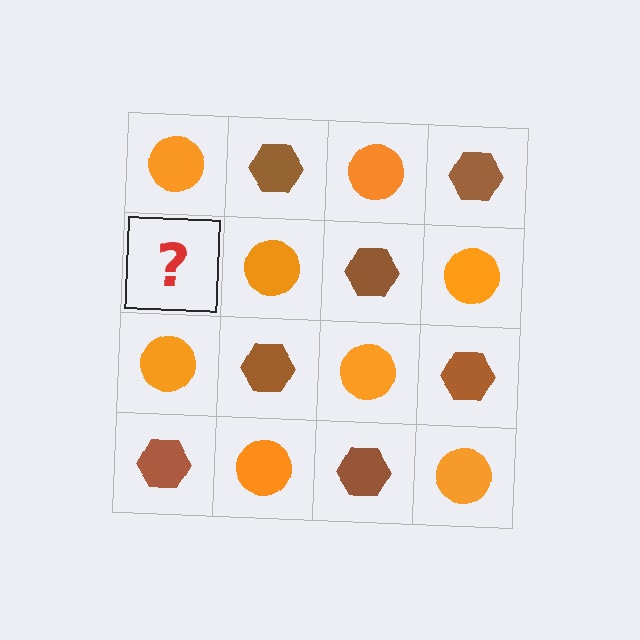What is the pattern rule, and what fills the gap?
The rule is that it alternates orange circle and brown hexagon in a checkerboard pattern. The gap should be filled with a brown hexagon.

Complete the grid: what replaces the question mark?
The question mark should be replaced with a brown hexagon.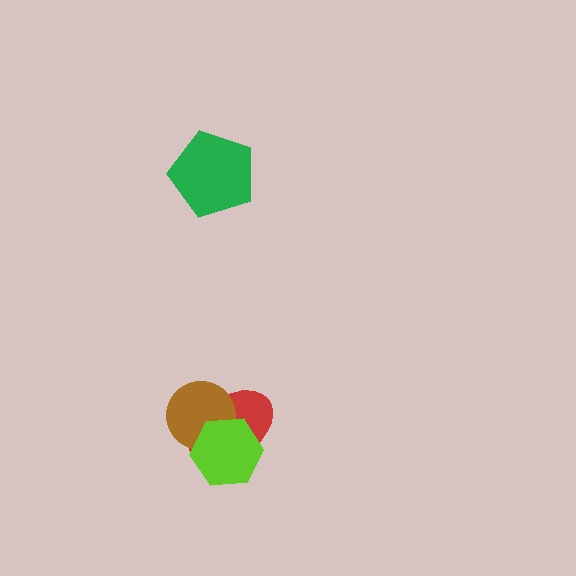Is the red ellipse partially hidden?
Yes, it is partially covered by another shape.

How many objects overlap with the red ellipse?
2 objects overlap with the red ellipse.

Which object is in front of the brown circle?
The lime hexagon is in front of the brown circle.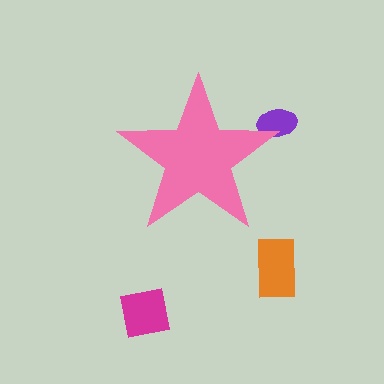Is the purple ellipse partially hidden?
Yes, the purple ellipse is partially hidden behind the pink star.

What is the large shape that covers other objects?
A pink star.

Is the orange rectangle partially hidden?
No, the orange rectangle is fully visible.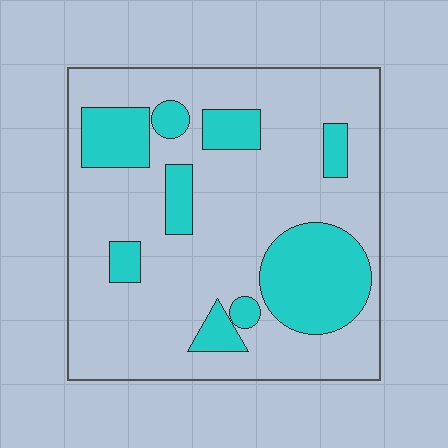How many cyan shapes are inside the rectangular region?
9.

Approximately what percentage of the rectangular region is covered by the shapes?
Approximately 25%.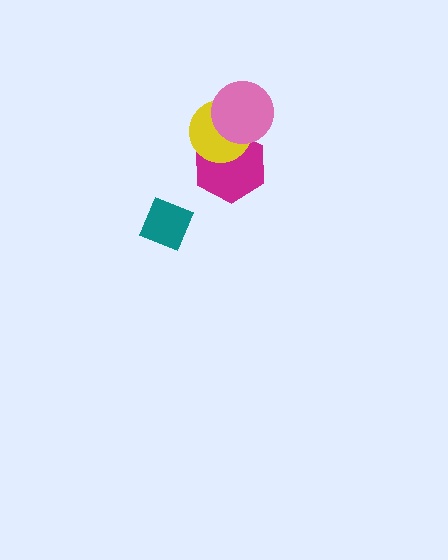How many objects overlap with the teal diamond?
0 objects overlap with the teal diamond.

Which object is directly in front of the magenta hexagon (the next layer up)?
The yellow circle is directly in front of the magenta hexagon.